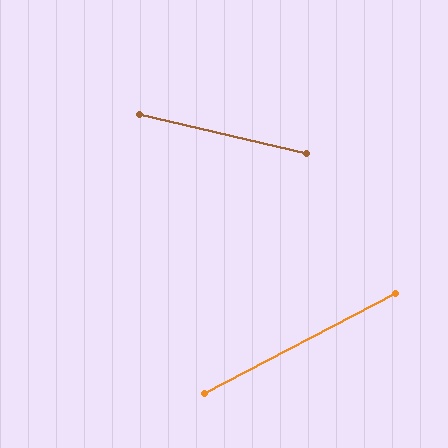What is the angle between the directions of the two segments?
Approximately 41 degrees.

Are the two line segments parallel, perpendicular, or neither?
Neither parallel nor perpendicular — they differ by about 41°.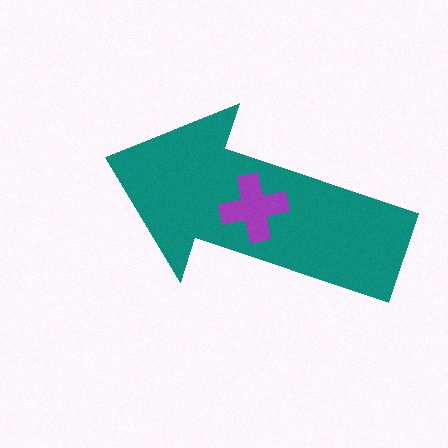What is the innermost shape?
The purple cross.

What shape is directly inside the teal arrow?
The purple cross.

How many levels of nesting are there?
2.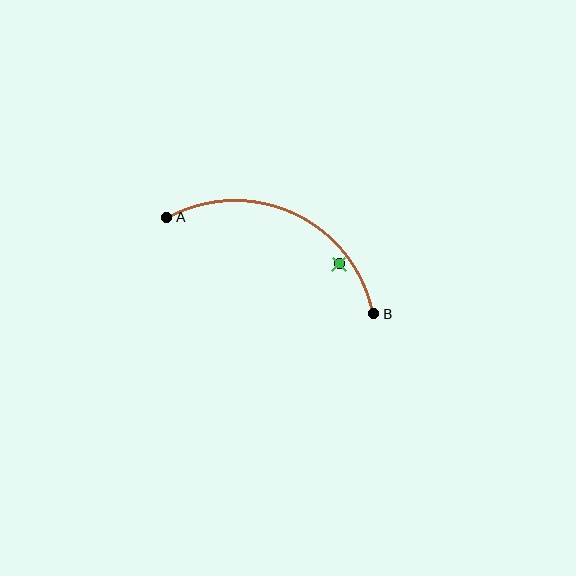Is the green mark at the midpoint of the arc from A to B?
No — the green mark does not lie on the arc at all. It sits slightly inside the curve.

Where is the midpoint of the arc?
The arc midpoint is the point on the curve farthest from the straight line joining A and B. It sits above that line.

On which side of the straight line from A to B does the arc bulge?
The arc bulges above the straight line connecting A and B.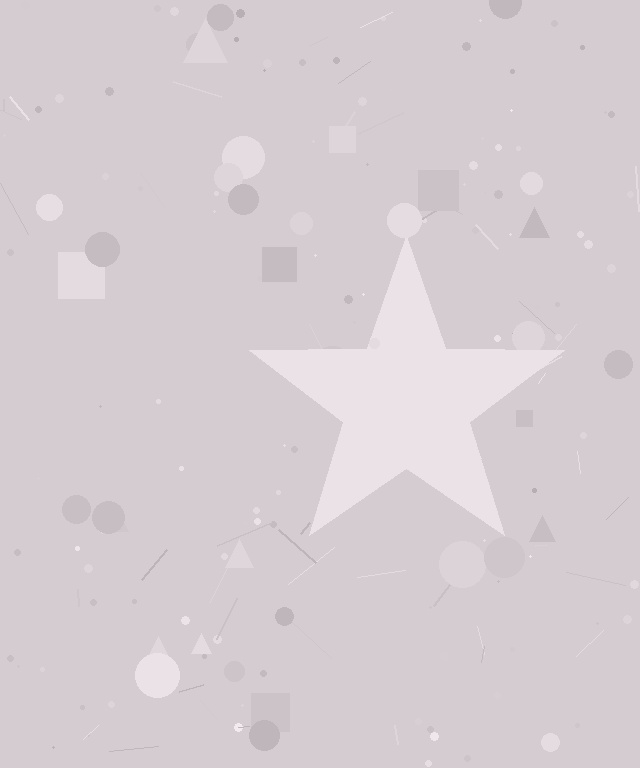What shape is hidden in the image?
A star is hidden in the image.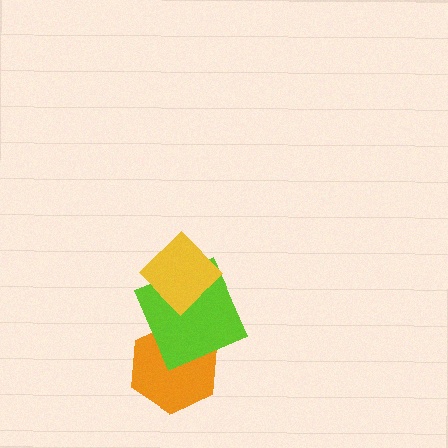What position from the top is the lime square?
The lime square is 2nd from the top.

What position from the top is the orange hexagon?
The orange hexagon is 3rd from the top.